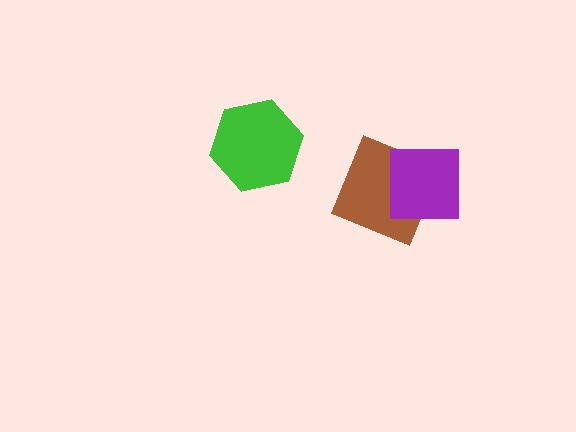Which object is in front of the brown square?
The purple square is in front of the brown square.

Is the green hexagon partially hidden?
No, no other shape covers it.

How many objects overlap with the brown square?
1 object overlaps with the brown square.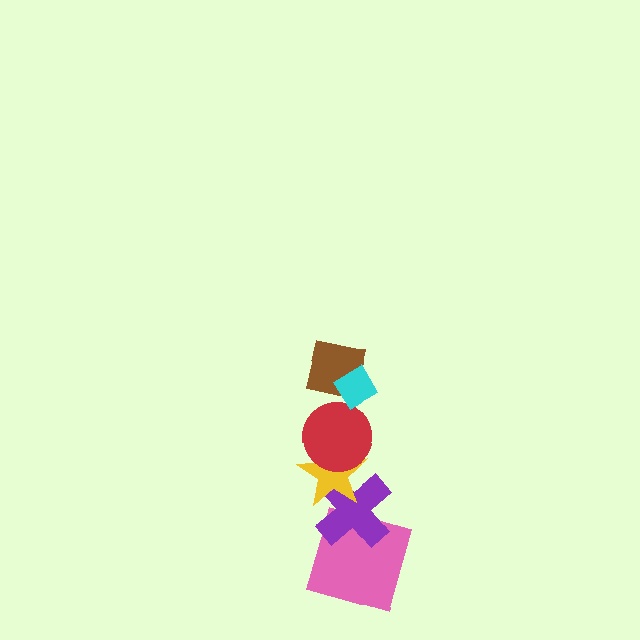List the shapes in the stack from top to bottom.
From top to bottom: the cyan diamond, the brown square, the red circle, the yellow star, the purple cross, the pink square.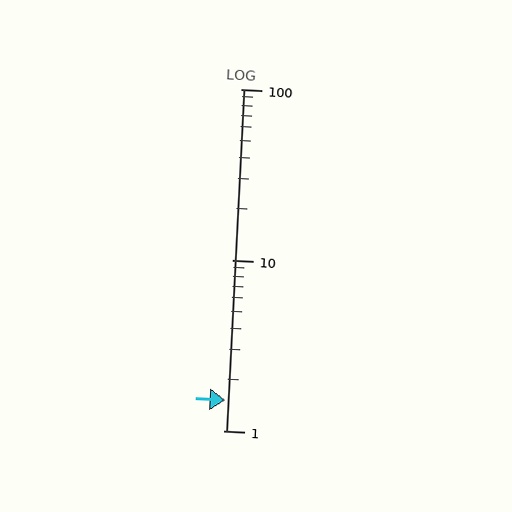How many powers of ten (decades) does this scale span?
The scale spans 2 decades, from 1 to 100.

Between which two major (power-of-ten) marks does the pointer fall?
The pointer is between 1 and 10.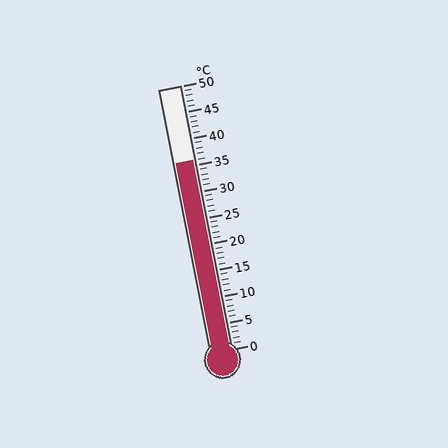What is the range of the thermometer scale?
The thermometer scale ranges from 0°C to 50°C.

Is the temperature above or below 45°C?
The temperature is below 45°C.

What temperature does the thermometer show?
The thermometer shows approximately 36°C.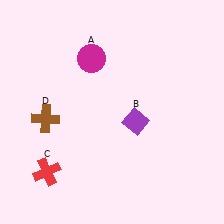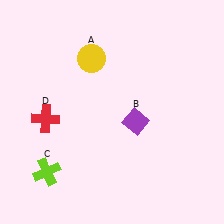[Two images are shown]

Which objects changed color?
A changed from magenta to yellow. C changed from red to lime. D changed from brown to red.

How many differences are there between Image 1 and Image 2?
There are 3 differences between the two images.